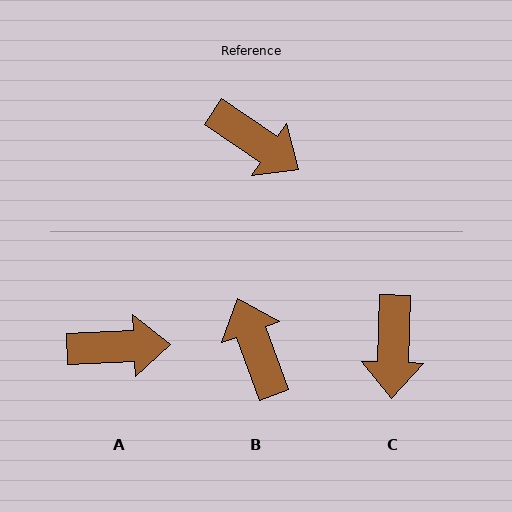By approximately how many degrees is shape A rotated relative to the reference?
Approximately 37 degrees counter-clockwise.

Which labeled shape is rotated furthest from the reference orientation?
B, about 144 degrees away.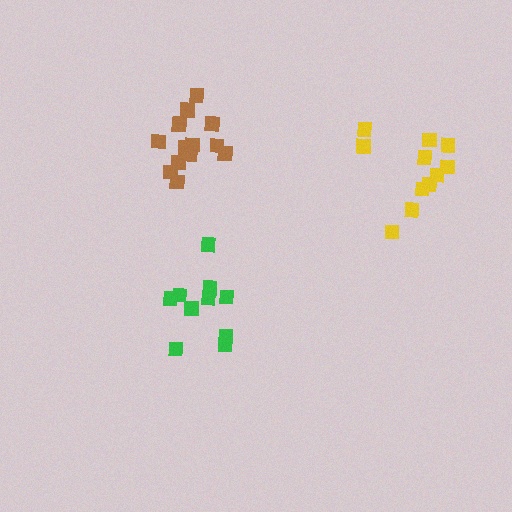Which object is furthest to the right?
The yellow cluster is rightmost.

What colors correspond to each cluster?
The clusters are colored: brown, yellow, green.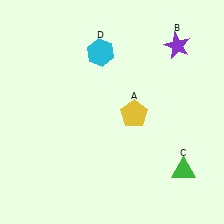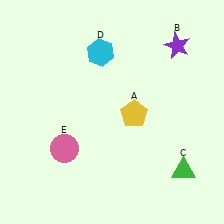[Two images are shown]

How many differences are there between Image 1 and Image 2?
There is 1 difference between the two images.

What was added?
A pink circle (E) was added in Image 2.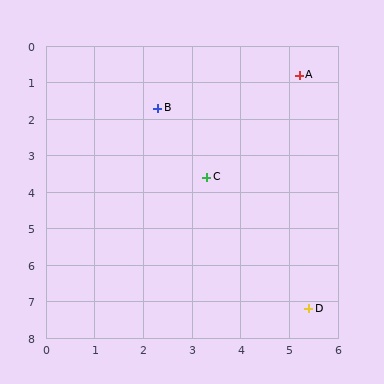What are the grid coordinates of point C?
Point C is at approximately (3.3, 3.6).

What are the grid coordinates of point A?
Point A is at approximately (5.2, 0.8).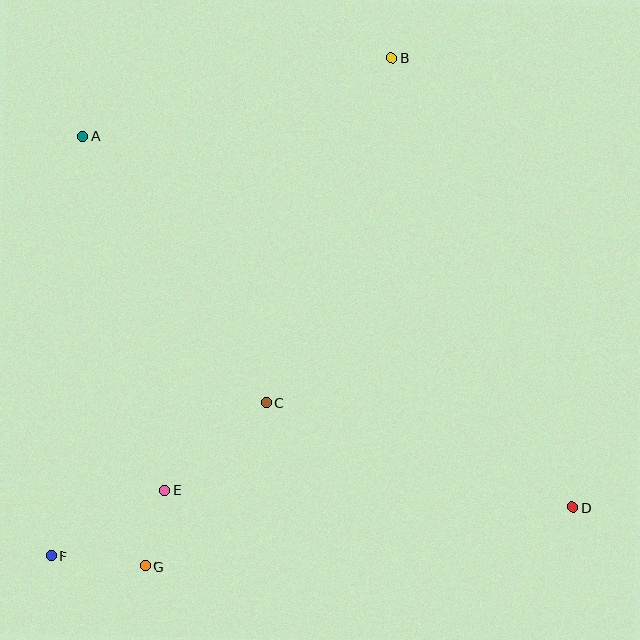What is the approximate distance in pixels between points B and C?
The distance between B and C is approximately 367 pixels.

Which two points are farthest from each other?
Points A and D are farthest from each other.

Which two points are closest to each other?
Points E and G are closest to each other.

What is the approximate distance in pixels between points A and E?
The distance between A and E is approximately 363 pixels.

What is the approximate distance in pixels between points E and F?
The distance between E and F is approximately 132 pixels.